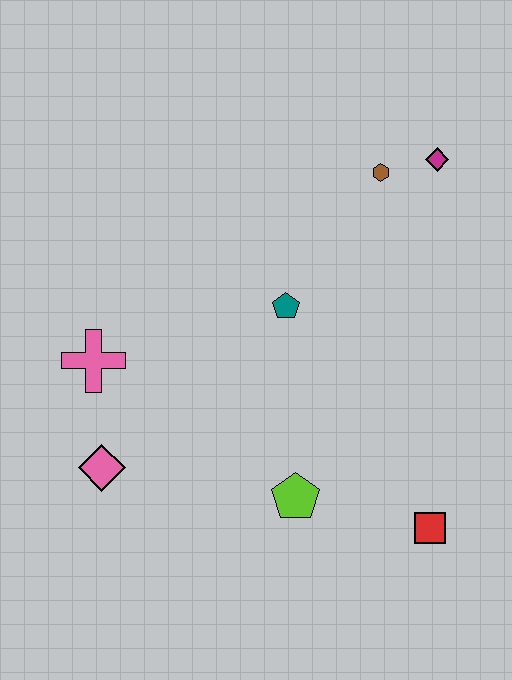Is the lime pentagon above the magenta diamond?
No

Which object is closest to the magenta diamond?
The brown hexagon is closest to the magenta diamond.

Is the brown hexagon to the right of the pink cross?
Yes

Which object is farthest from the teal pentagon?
The red square is farthest from the teal pentagon.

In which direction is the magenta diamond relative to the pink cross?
The magenta diamond is to the right of the pink cross.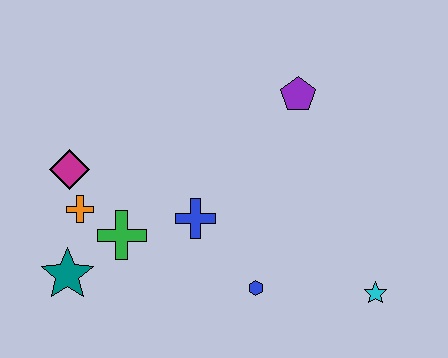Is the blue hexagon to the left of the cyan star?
Yes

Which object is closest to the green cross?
The orange cross is closest to the green cross.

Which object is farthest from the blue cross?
The cyan star is farthest from the blue cross.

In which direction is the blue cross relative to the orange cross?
The blue cross is to the right of the orange cross.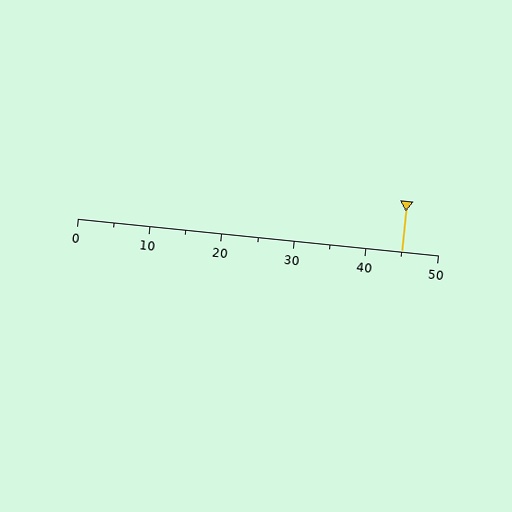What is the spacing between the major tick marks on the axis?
The major ticks are spaced 10 apart.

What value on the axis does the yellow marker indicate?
The marker indicates approximately 45.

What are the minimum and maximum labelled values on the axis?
The axis runs from 0 to 50.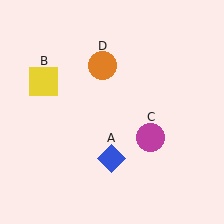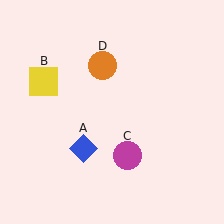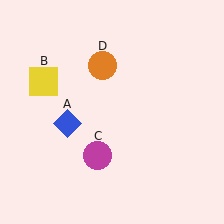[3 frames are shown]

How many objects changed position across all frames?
2 objects changed position: blue diamond (object A), magenta circle (object C).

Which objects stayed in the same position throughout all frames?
Yellow square (object B) and orange circle (object D) remained stationary.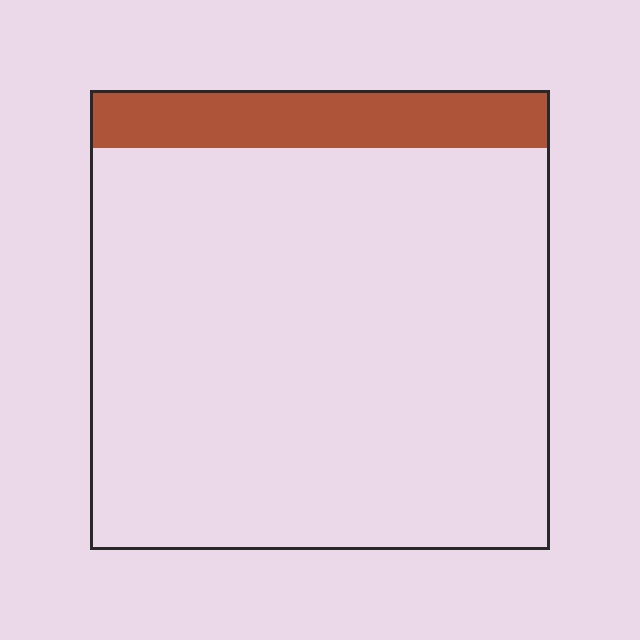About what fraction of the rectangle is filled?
About one eighth (1/8).